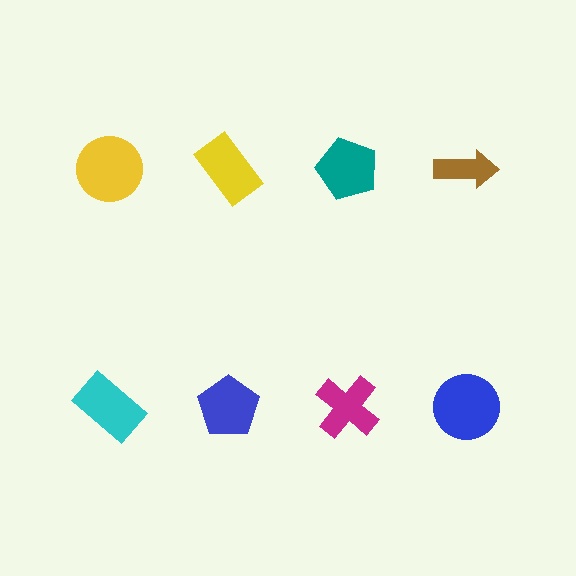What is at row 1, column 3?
A teal pentagon.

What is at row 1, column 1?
A yellow circle.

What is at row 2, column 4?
A blue circle.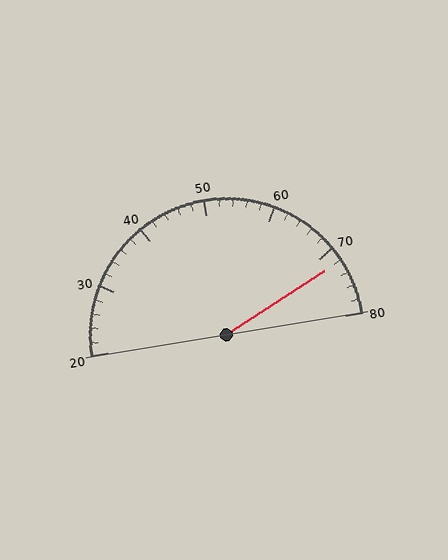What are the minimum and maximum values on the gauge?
The gauge ranges from 20 to 80.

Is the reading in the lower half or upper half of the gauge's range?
The reading is in the upper half of the range (20 to 80).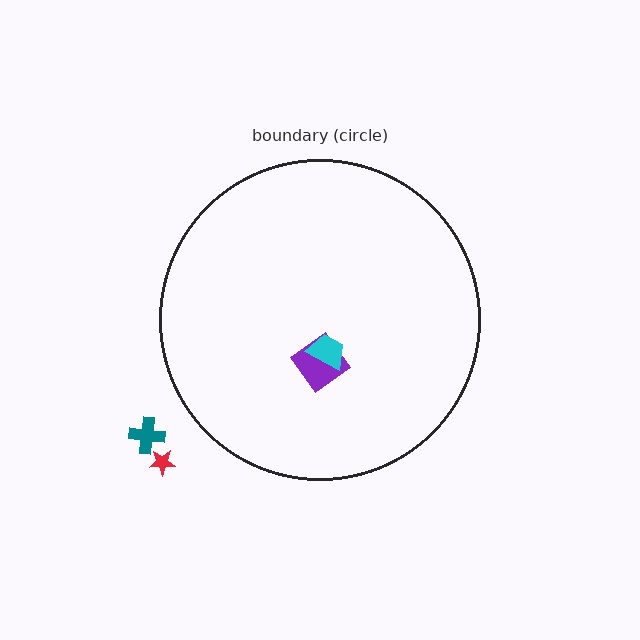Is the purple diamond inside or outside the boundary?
Inside.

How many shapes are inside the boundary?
2 inside, 2 outside.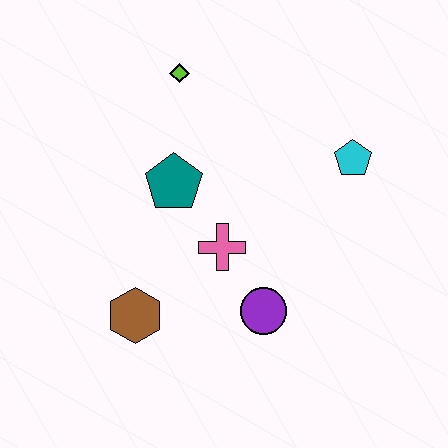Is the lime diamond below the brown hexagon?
No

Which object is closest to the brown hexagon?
The pink cross is closest to the brown hexagon.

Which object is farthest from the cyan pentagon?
The brown hexagon is farthest from the cyan pentagon.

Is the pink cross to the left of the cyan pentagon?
Yes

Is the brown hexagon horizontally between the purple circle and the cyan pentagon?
No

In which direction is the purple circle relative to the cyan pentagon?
The purple circle is below the cyan pentagon.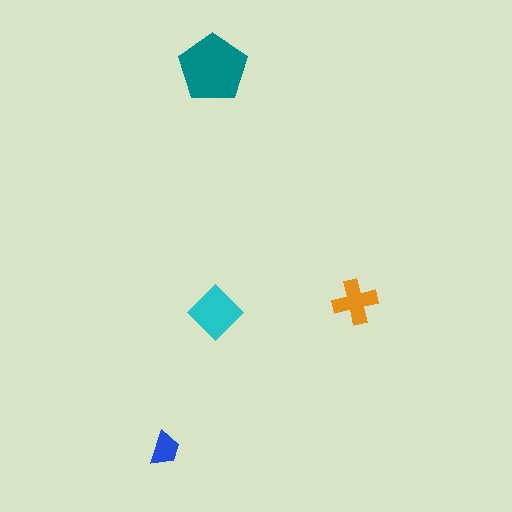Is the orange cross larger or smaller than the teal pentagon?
Smaller.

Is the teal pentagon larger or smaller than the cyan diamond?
Larger.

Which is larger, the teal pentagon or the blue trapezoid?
The teal pentagon.